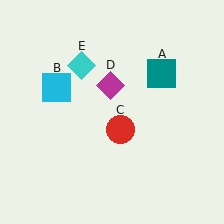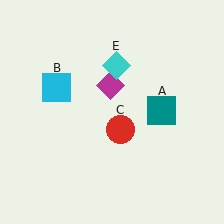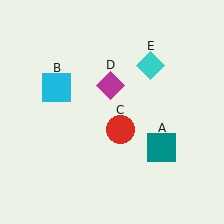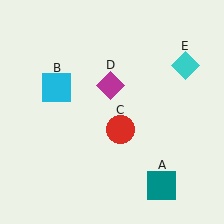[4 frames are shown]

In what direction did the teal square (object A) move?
The teal square (object A) moved down.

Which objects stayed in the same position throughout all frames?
Cyan square (object B) and red circle (object C) and magenta diamond (object D) remained stationary.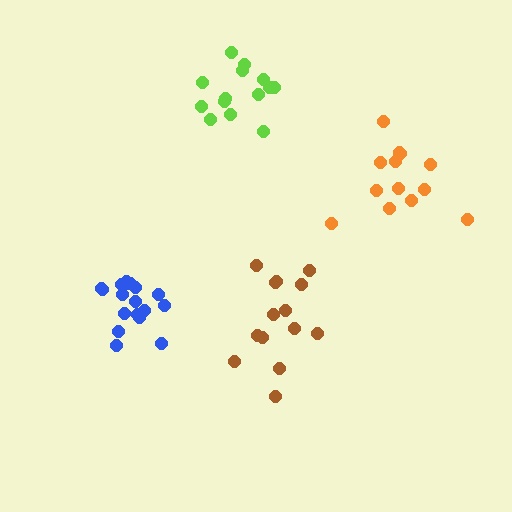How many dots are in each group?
Group 1: 14 dots, Group 2: 14 dots, Group 3: 13 dots, Group 4: 18 dots (59 total).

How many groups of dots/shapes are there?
There are 4 groups.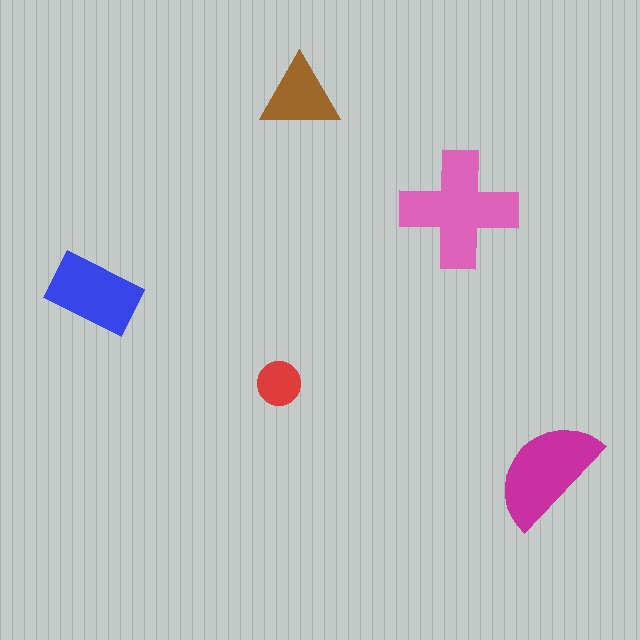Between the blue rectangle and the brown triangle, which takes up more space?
The blue rectangle.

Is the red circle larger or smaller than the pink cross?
Smaller.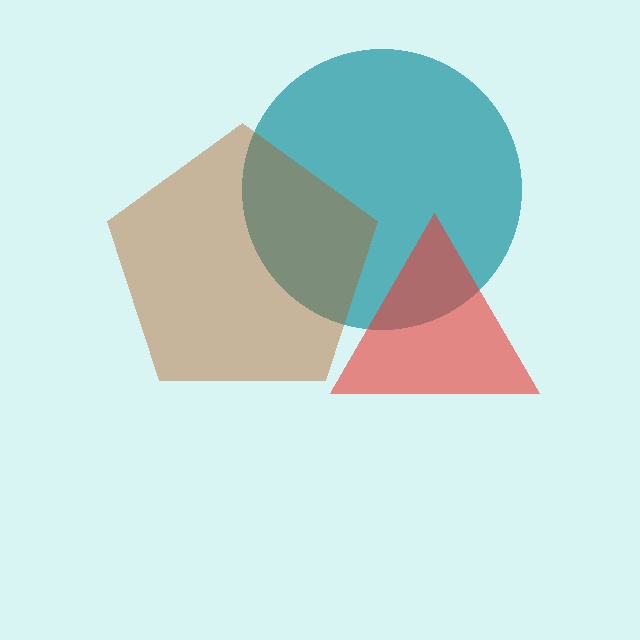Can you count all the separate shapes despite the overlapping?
Yes, there are 3 separate shapes.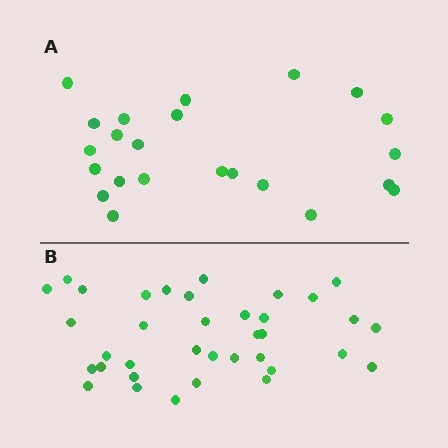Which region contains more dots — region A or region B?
Region B (the bottom region) has more dots.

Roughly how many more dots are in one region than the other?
Region B has approximately 15 more dots than region A.